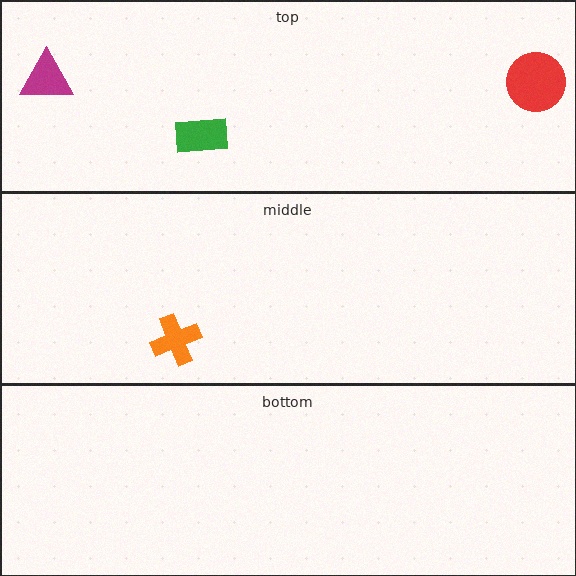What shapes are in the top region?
The magenta triangle, the red circle, the green rectangle.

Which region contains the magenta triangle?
The top region.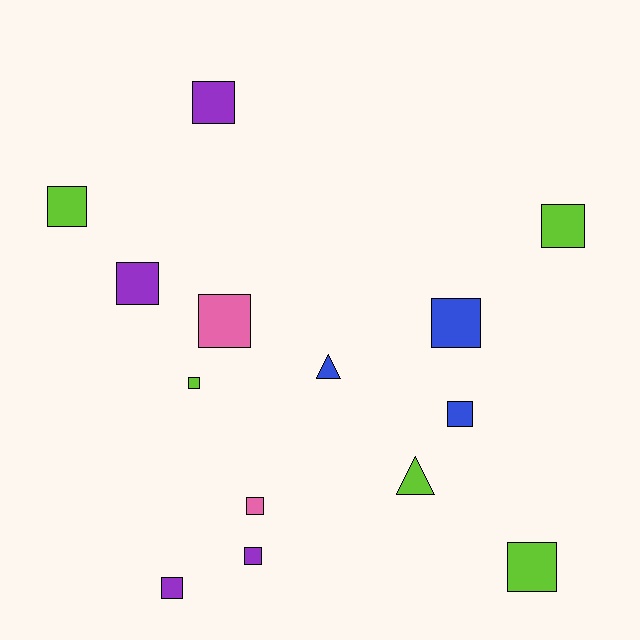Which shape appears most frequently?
Square, with 12 objects.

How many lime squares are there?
There are 4 lime squares.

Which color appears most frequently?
Lime, with 5 objects.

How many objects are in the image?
There are 14 objects.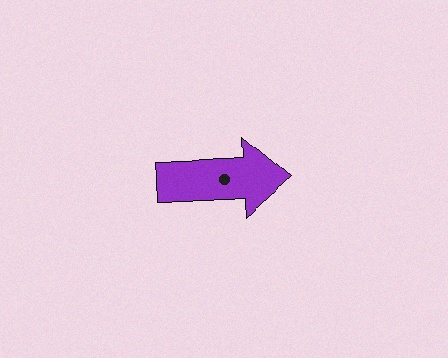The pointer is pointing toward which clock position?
Roughly 3 o'clock.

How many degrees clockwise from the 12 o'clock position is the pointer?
Approximately 90 degrees.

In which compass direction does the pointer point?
East.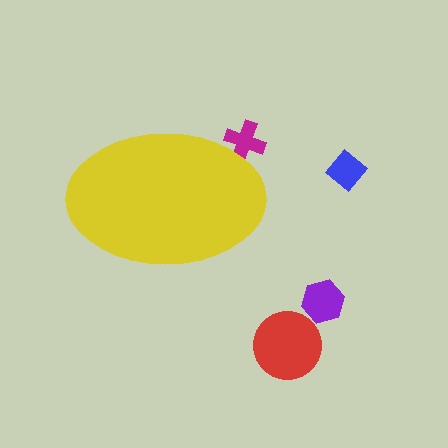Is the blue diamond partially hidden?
No, the blue diamond is fully visible.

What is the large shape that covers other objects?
A yellow ellipse.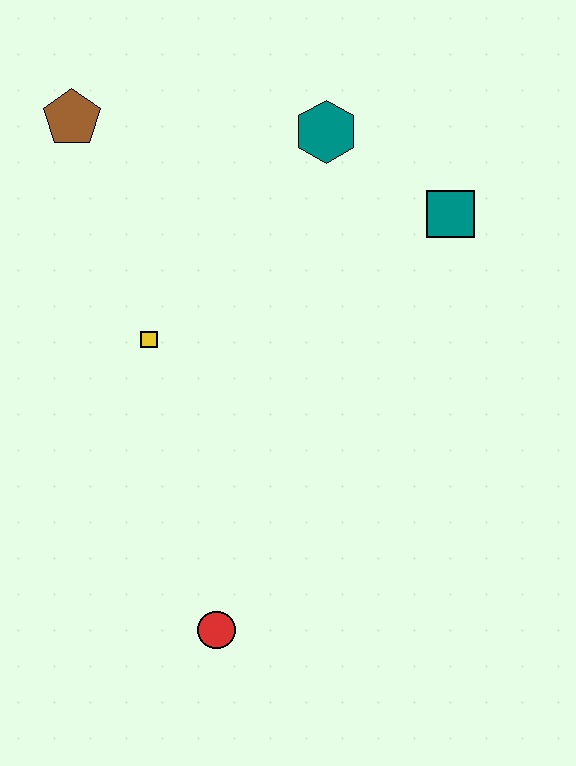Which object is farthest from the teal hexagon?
The red circle is farthest from the teal hexagon.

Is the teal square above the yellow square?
Yes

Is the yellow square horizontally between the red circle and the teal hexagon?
No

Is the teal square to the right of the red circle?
Yes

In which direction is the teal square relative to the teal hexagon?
The teal square is to the right of the teal hexagon.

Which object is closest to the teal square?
The teal hexagon is closest to the teal square.